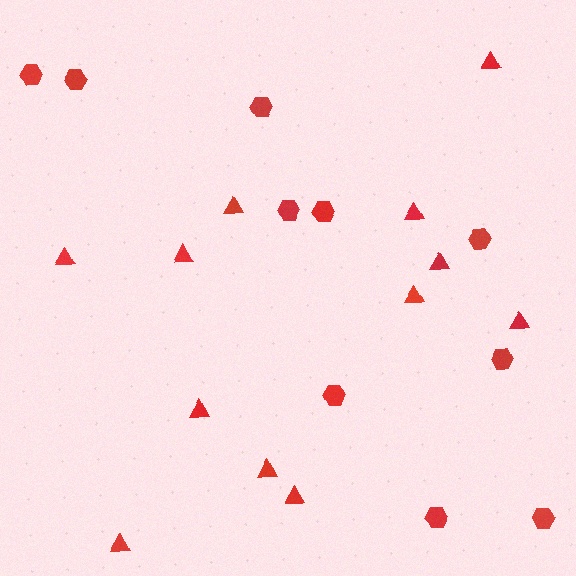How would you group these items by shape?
There are 2 groups: one group of hexagons (10) and one group of triangles (12).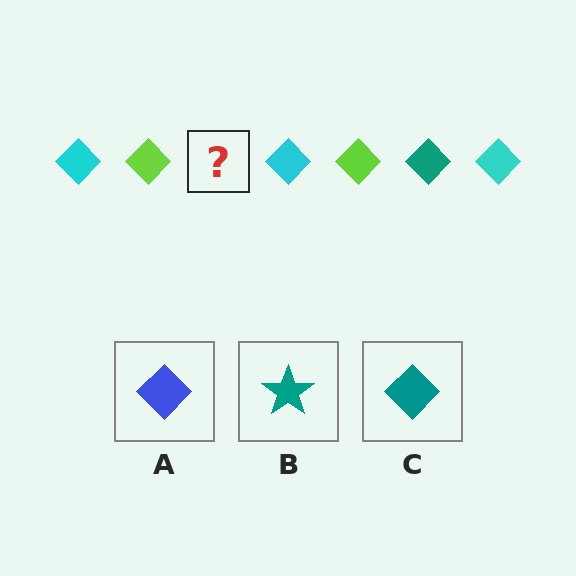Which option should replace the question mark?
Option C.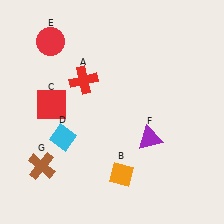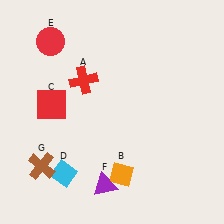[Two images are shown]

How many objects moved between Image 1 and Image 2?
2 objects moved between the two images.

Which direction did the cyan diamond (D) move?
The cyan diamond (D) moved down.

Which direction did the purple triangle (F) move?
The purple triangle (F) moved down.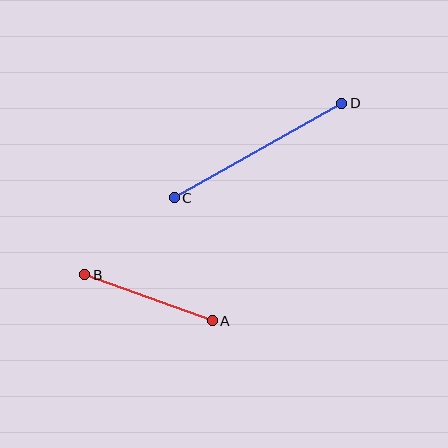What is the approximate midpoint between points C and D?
The midpoint is at approximately (258, 151) pixels.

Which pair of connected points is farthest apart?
Points C and D are farthest apart.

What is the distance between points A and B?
The distance is approximately 136 pixels.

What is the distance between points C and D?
The distance is approximately 192 pixels.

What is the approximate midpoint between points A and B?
The midpoint is at approximately (148, 298) pixels.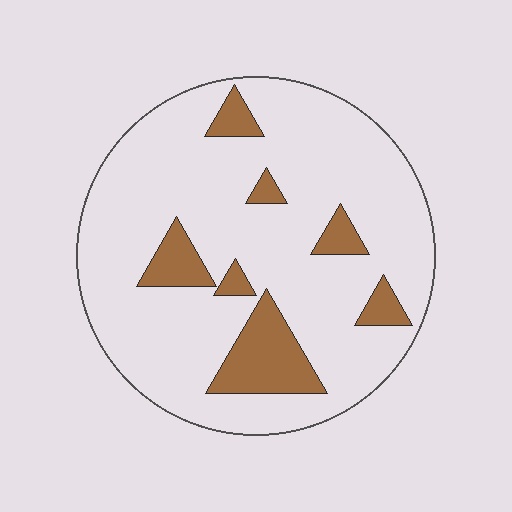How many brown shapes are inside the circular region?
7.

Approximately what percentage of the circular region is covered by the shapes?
Approximately 15%.